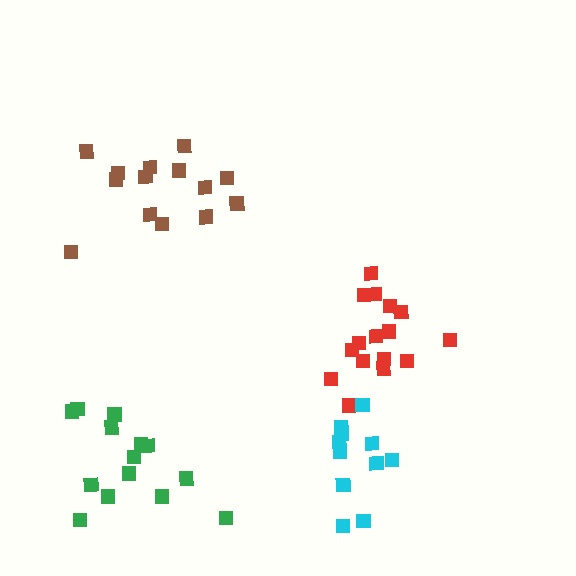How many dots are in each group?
Group 1: 14 dots, Group 2: 16 dots, Group 3: 13 dots, Group 4: 14 dots (57 total).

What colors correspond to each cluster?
The clusters are colored: green, red, cyan, brown.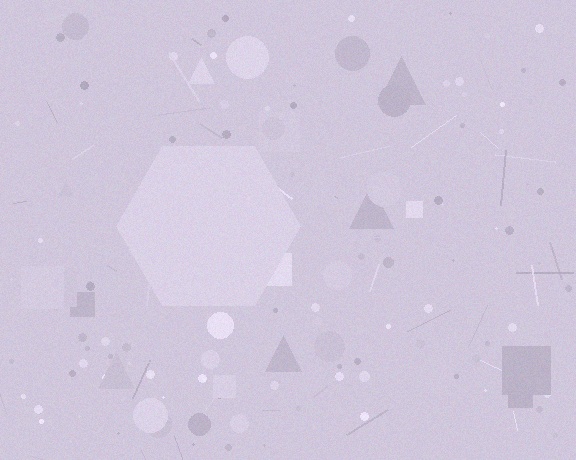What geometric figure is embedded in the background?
A hexagon is embedded in the background.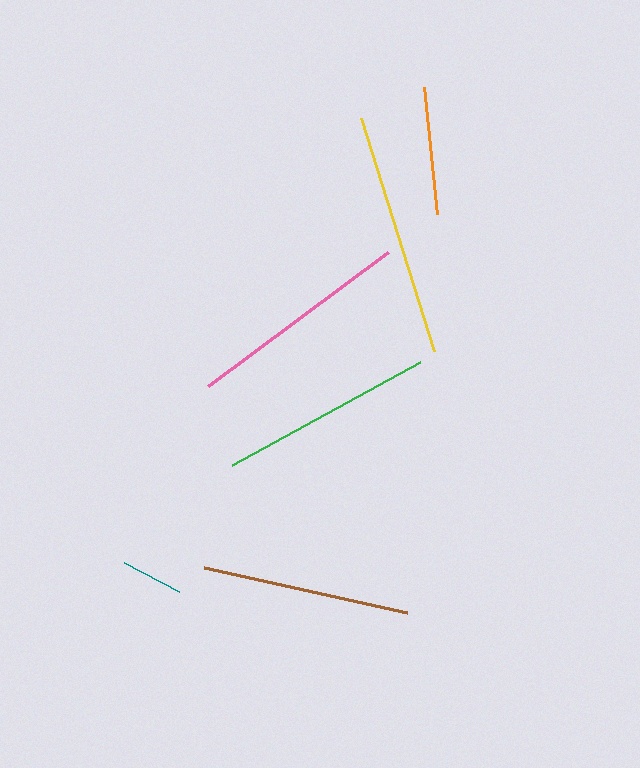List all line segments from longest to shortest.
From longest to shortest: yellow, pink, green, brown, orange, teal.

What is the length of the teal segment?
The teal segment is approximately 62 pixels long.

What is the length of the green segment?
The green segment is approximately 214 pixels long.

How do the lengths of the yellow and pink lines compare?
The yellow and pink lines are approximately the same length.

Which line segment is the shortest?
The teal line is the shortest at approximately 62 pixels.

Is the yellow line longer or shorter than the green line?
The yellow line is longer than the green line.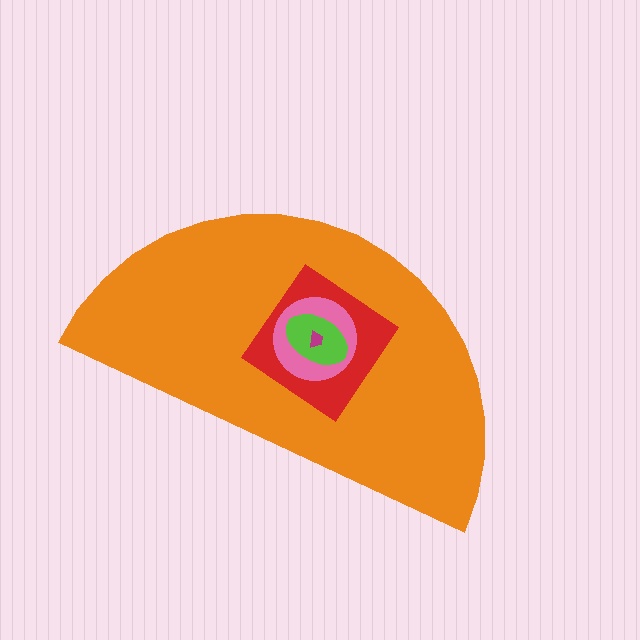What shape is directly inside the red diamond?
The pink circle.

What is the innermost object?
The magenta trapezoid.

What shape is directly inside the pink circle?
The lime ellipse.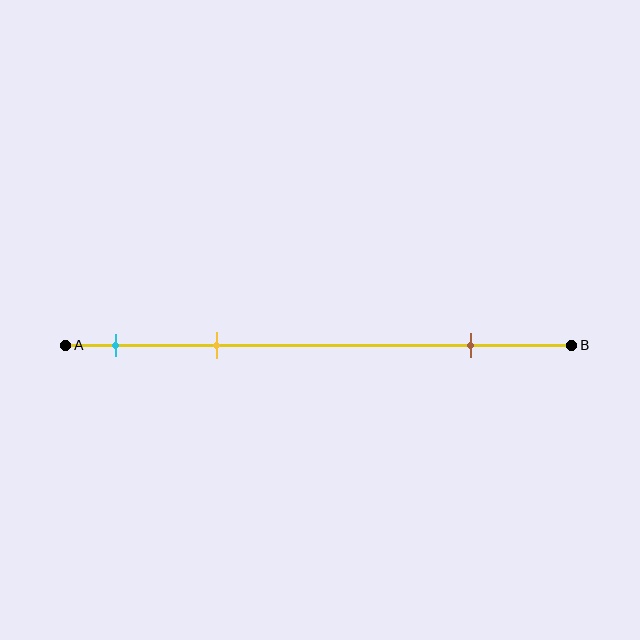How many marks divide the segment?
There are 3 marks dividing the segment.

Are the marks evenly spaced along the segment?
No, the marks are not evenly spaced.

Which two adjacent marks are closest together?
The cyan and yellow marks are the closest adjacent pair.